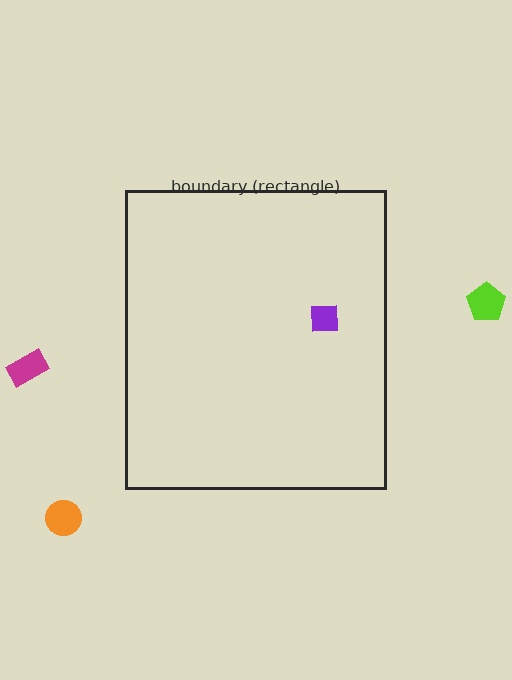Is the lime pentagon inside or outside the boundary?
Outside.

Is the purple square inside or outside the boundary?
Inside.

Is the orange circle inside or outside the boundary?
Outside.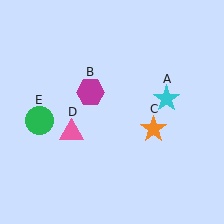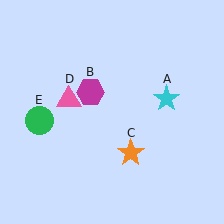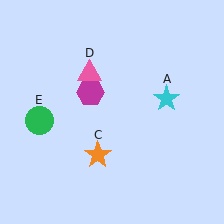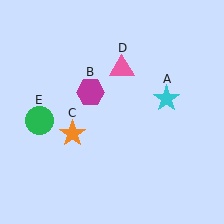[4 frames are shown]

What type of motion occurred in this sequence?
The orange star (object C), pink triangle (object D) rotated clockwise around the center of the scene.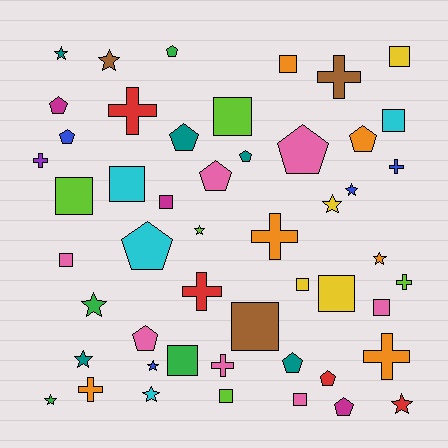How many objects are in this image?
There are 50 objects.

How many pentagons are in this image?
There are 13 pentagons.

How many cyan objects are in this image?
There are 4 cyan objects.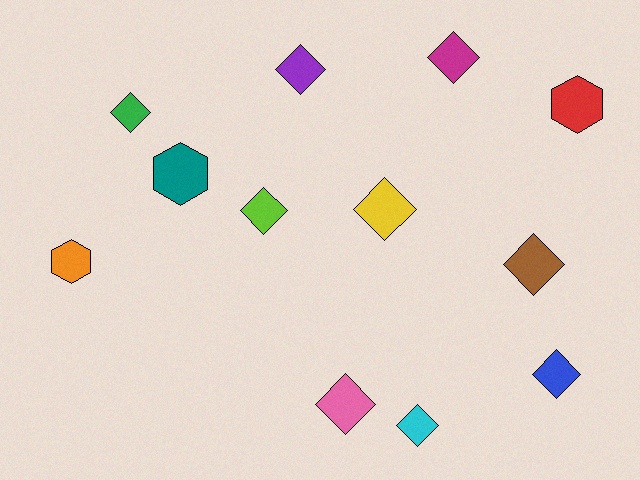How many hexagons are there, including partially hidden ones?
There are 3 hexagons.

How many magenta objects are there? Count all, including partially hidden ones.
There is 1 magenta object.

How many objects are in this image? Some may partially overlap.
There are 12 objects.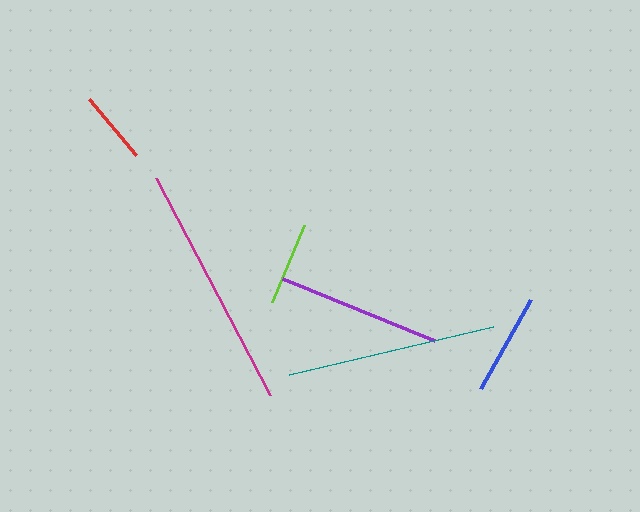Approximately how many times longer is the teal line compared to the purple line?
The teal line is approximately 1.3 times the length of the purple line.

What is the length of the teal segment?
The teal segment is approximately 210 pixels long.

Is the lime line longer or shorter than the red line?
The lime line is longer than the red line.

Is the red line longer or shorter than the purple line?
The purple line is longer than the red line.